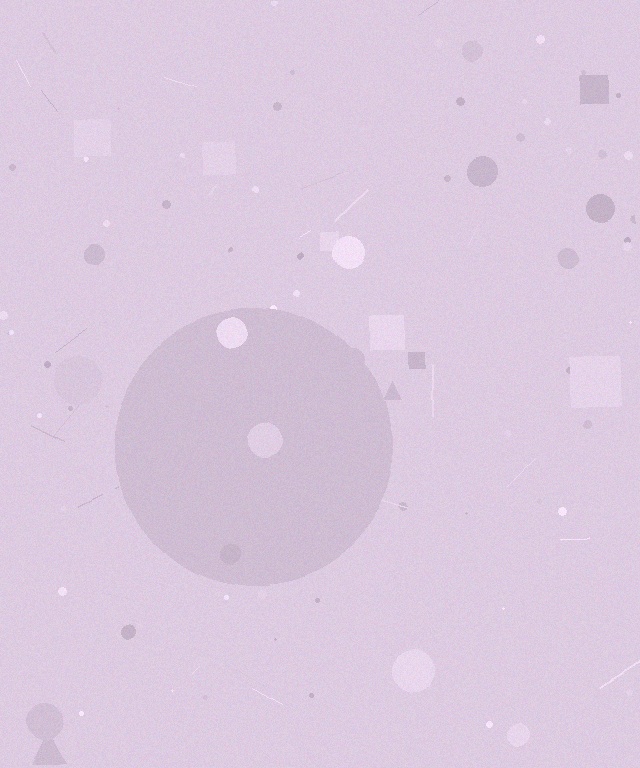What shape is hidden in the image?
A circle is hidden in the image.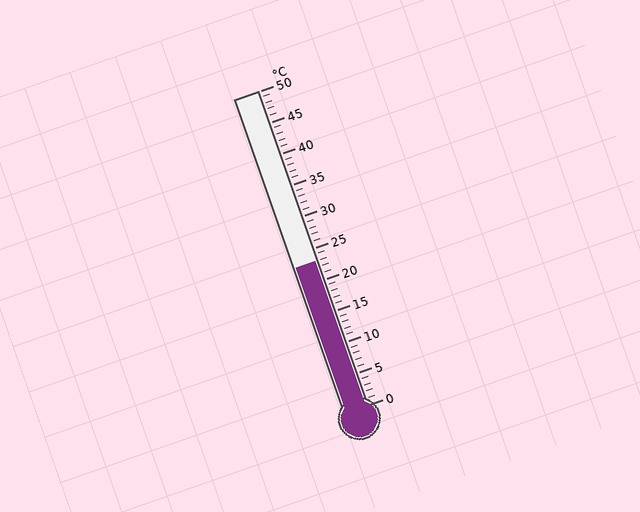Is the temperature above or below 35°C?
The temperature is below 35°C.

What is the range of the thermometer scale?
The thermometer scale ranges from 0°C to 50°C.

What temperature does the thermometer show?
The thermometer shows approximately 23°C.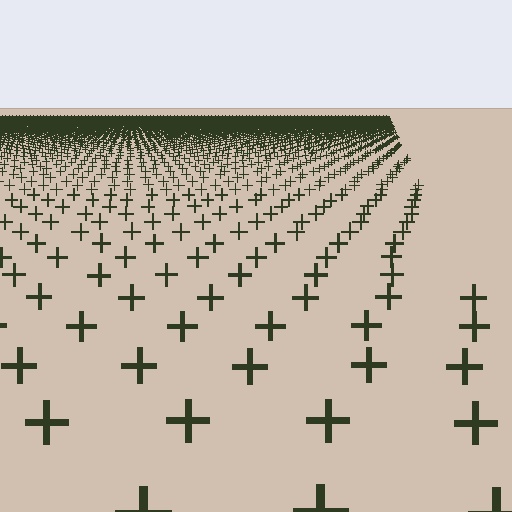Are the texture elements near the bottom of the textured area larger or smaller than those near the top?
Larger. Near the bottom, elements are closer to the viewer and appear at a bigger on-screen size.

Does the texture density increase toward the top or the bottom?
Density increases toward the top.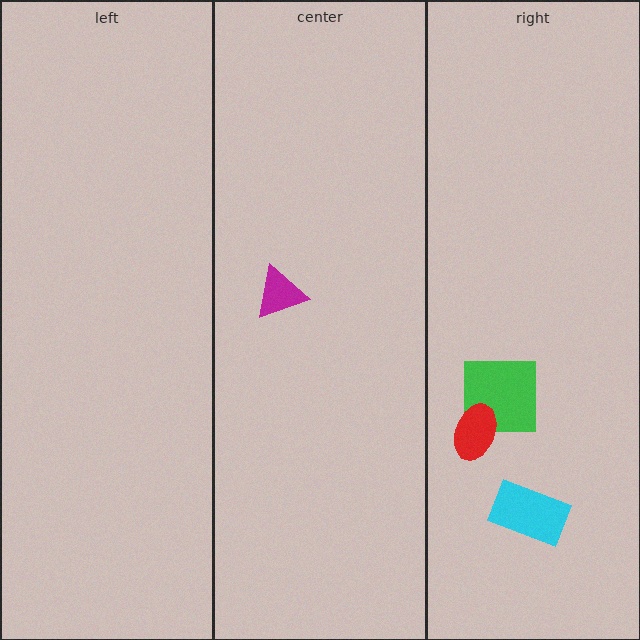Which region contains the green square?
The right region.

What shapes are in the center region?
The magenta triangle.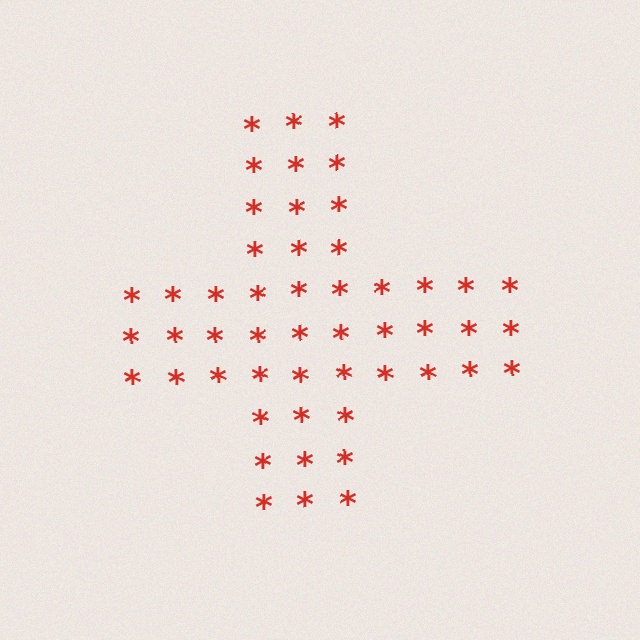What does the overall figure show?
The overall figure shows a cross.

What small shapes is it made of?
It is made of small asterisks.